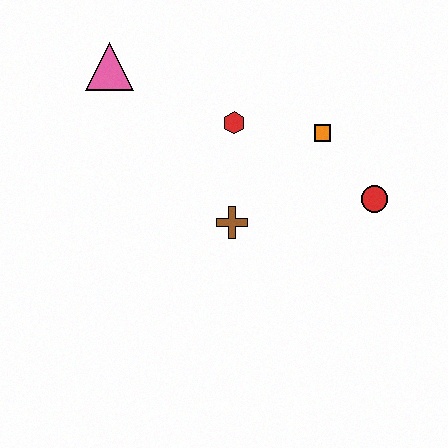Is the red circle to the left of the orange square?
No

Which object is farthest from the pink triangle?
The red circle is farthest from the pink triangle.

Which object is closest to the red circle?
The orange square is closest to the red circle.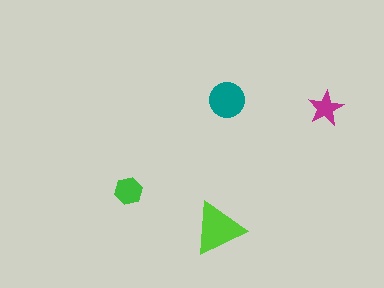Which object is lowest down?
The lime triangle is bottommost.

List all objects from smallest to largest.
The magenta star, the green hexagon, the teal circle, the lime triangle.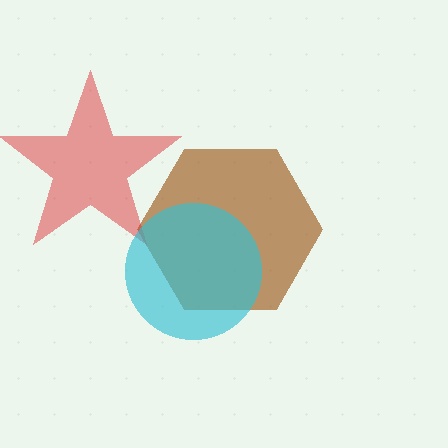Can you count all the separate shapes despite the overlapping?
Yes, there are 3 separate shapes.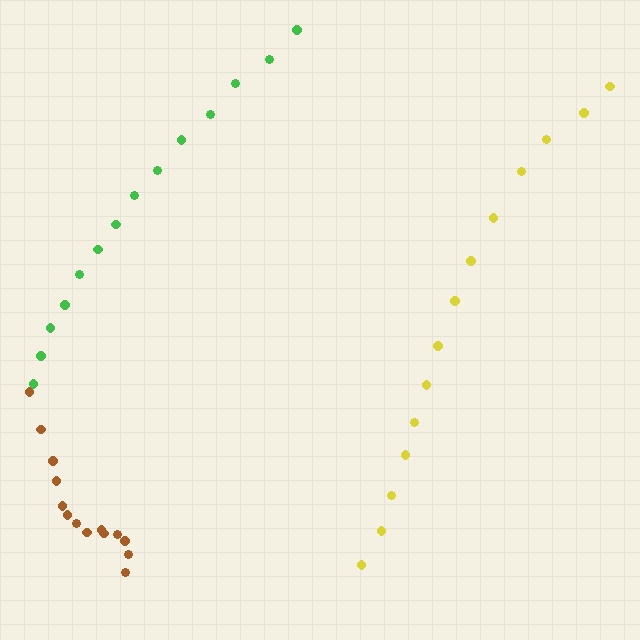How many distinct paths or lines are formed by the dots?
There are 3 distinct paths.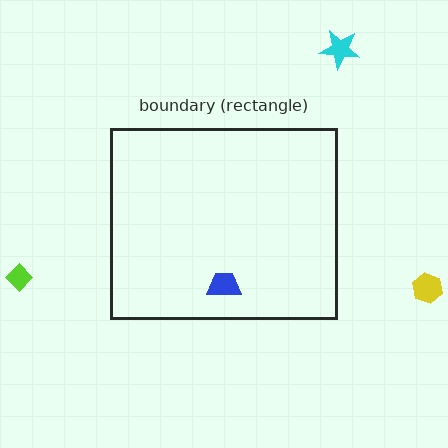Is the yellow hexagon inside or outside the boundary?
Outside.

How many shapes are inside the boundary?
1 inside, 3 outside.